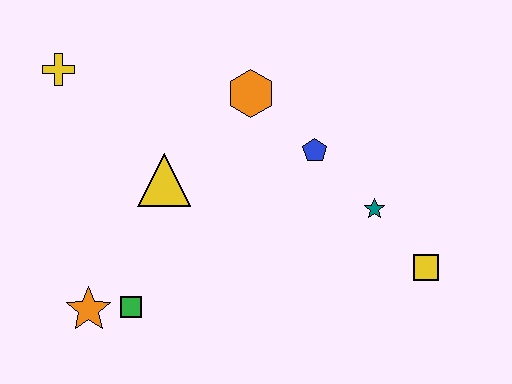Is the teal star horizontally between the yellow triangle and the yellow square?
Yes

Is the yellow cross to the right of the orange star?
No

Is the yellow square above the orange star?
Yes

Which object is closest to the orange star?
The green square is closest to the orange star.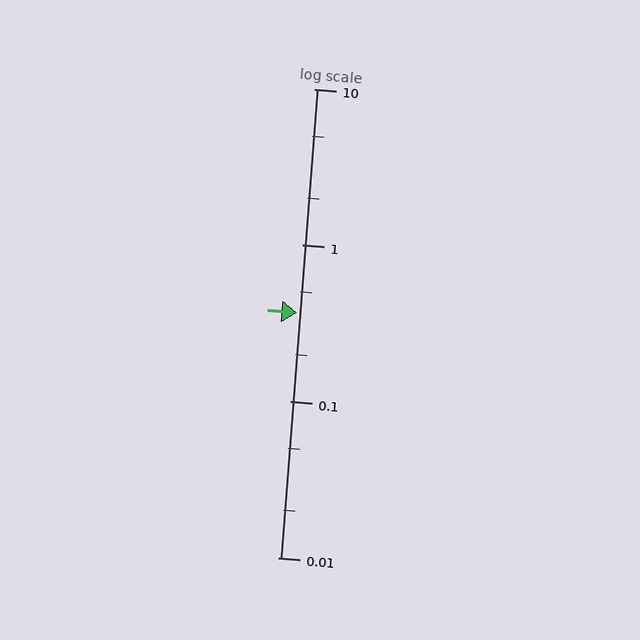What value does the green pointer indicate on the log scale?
The pointer indicates approximately 0.37.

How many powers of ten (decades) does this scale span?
The scale spans 3 decades, from 0.01 to 10.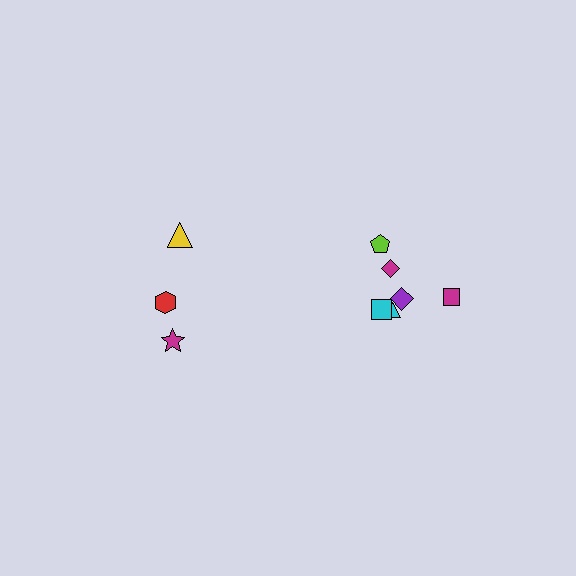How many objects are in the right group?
There are 6 objects.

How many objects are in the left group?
There are 3 objects.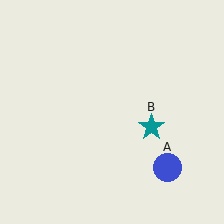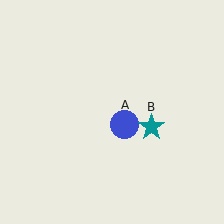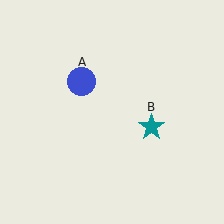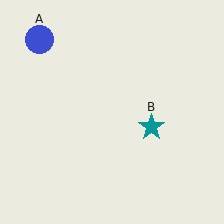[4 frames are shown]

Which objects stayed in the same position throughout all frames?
Teal star (object B) remained stationary.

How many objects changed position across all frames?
1 object changed position: blue circle (object A).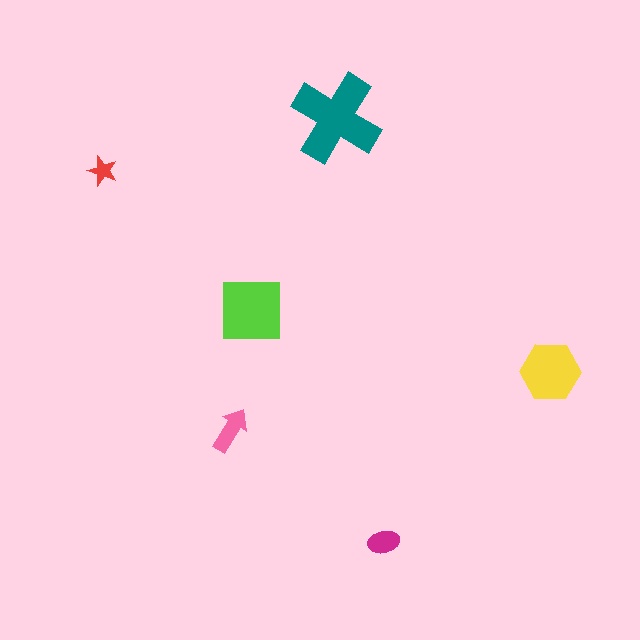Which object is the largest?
The teal cross.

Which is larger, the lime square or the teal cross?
The teal cross.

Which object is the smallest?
The red star.